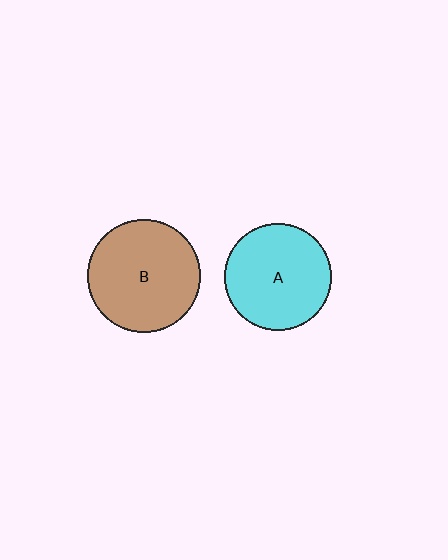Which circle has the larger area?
Circle B (brown).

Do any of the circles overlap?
No, none of the circles overlap.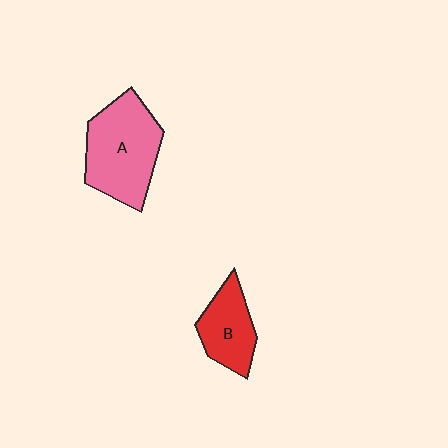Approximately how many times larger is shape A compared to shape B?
Approximately 1.7 times.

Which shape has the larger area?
Shape A (pink).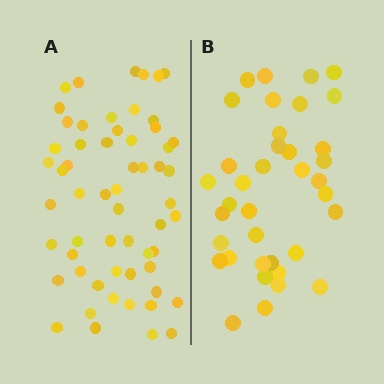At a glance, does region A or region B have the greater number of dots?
Region A (the left region) has more dots.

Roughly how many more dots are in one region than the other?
Region A has approximately 20 more dots than region B.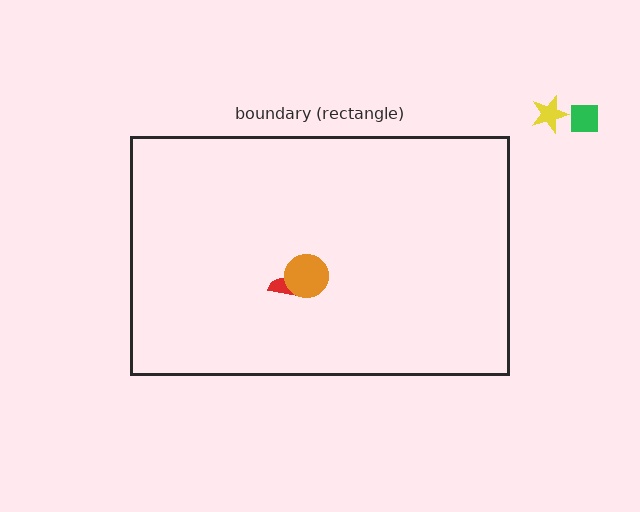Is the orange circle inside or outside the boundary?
Inside.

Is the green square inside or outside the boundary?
Outside.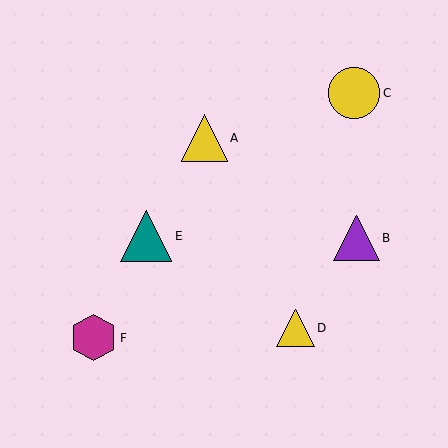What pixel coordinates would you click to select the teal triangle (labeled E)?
Click at (146, 236) to select the teal triangle E.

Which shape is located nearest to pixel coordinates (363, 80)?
The yellow circle (labeled C) at (354, 93) is nearest to that location.